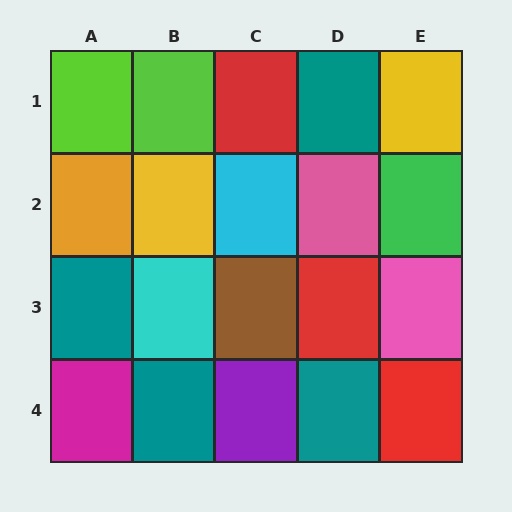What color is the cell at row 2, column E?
Green.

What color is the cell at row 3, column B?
Cyan.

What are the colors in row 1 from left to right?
Lime, lime, red, teal, yellow.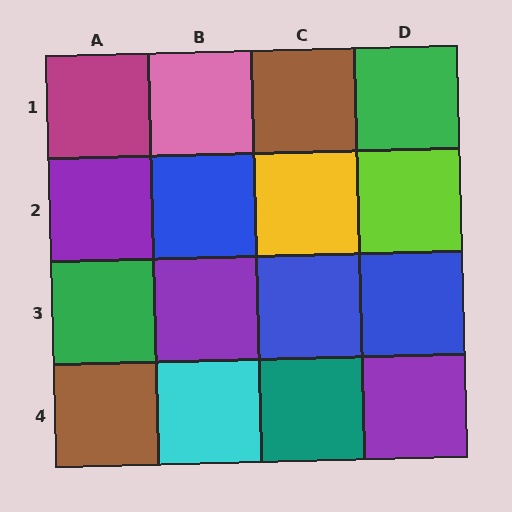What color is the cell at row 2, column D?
Lime.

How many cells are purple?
3 cells are purple.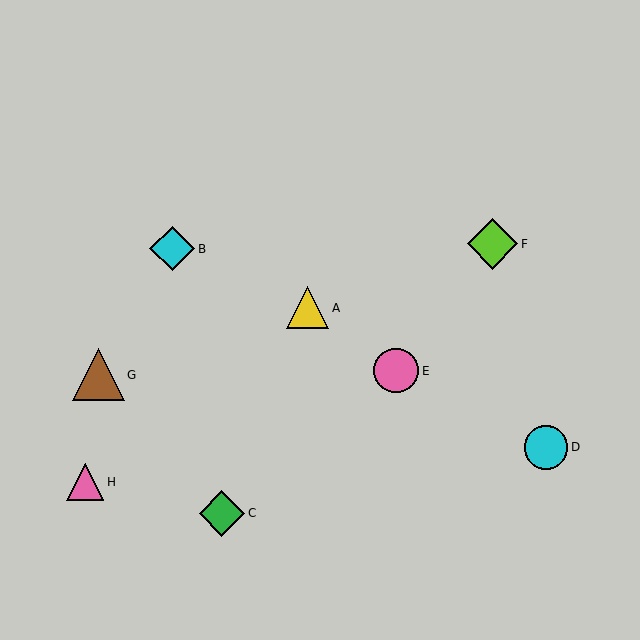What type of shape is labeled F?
Shape F is a lime diamond.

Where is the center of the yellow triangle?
The center of the yellow triangle is at (308, 308).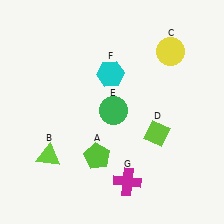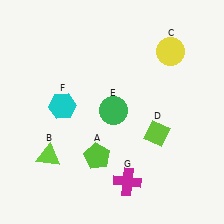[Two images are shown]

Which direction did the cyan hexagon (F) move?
The cyan hexagon (F) moved left.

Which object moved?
The cyan hexagon (F) moved left.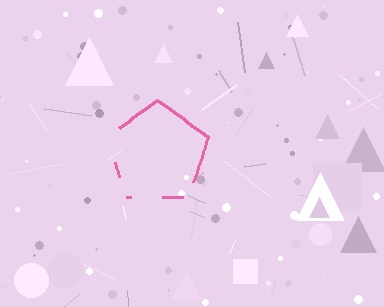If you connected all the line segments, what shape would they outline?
They would outline a pentagon.